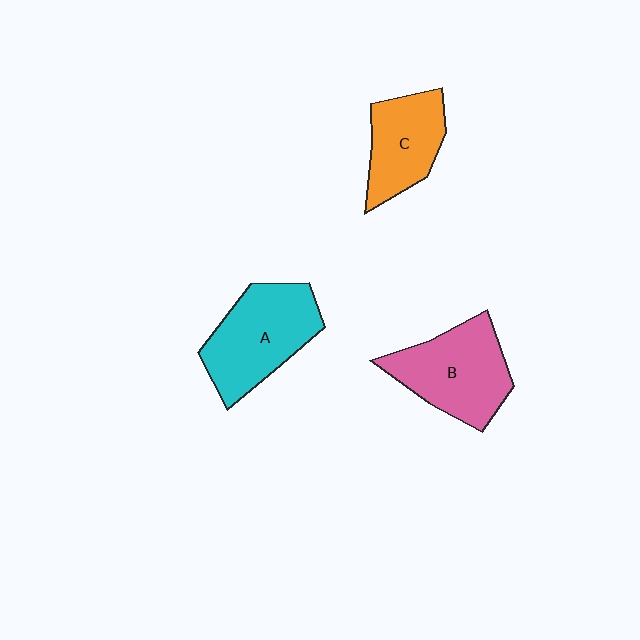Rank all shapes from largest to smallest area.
From largest to smallest: A (cyan), B (pink), C (orange).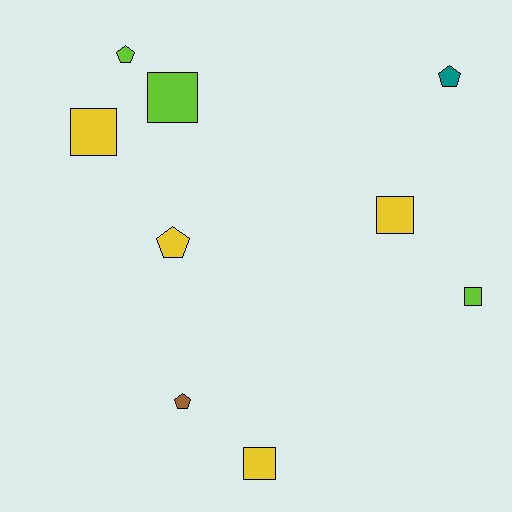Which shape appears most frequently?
Square, with 5 objects.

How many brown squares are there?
There are no brown squares.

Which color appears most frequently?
Yellow, with 4 objects.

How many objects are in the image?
There are 9 objects.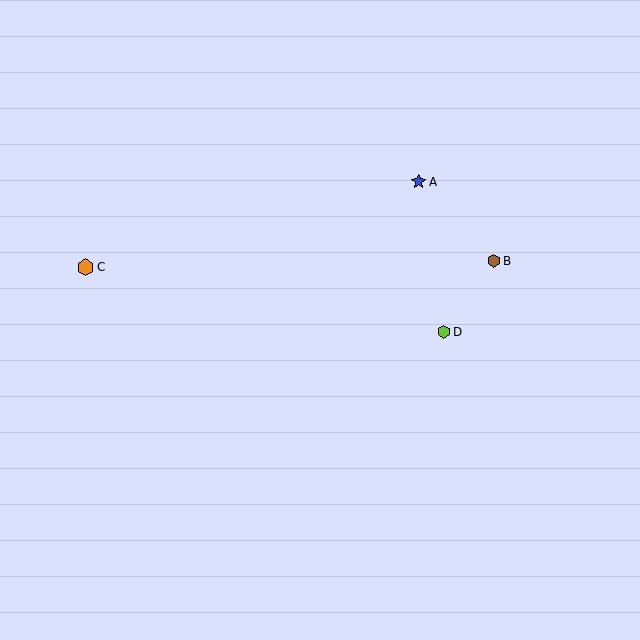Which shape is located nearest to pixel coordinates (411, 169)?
The blue star (labeled A) at (419, 182) is nearest to that location.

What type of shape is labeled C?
Shape C is an orange hexagon.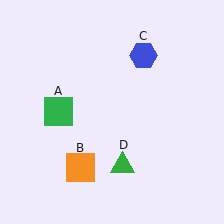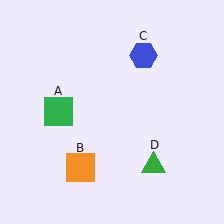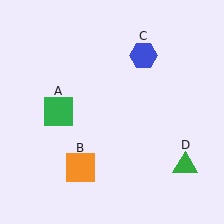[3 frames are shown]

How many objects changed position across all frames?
1 object changed position: green triangle (object D).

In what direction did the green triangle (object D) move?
The green triangle (object D) moved right.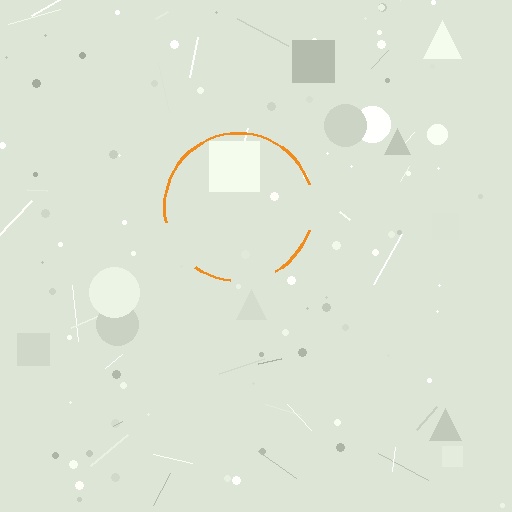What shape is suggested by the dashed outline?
The dashed outline suggests a circle.